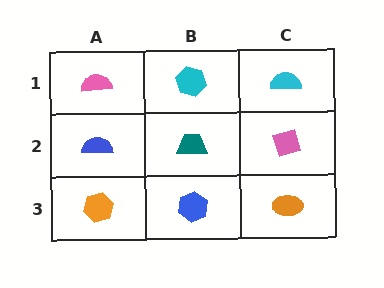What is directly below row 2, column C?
An orange ellipse.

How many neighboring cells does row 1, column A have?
2.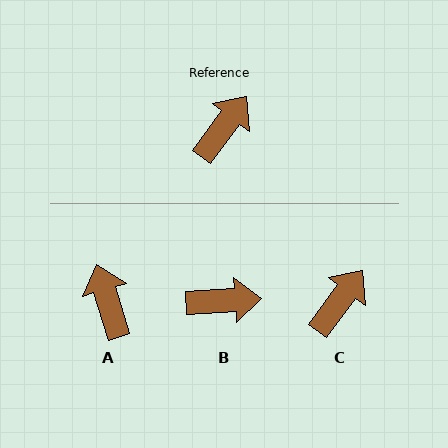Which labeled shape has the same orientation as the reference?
C.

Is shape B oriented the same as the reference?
No, it is off by about 49 degrees.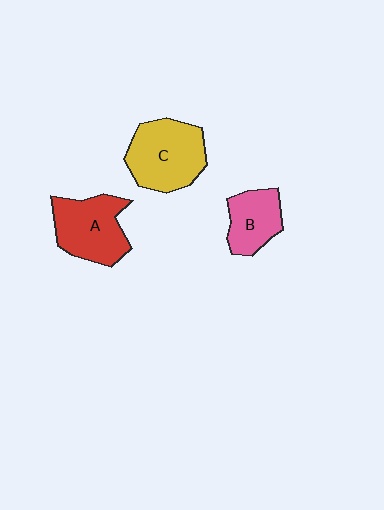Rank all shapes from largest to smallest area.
From largest to smallest: C (yellow), A (red), B (pink).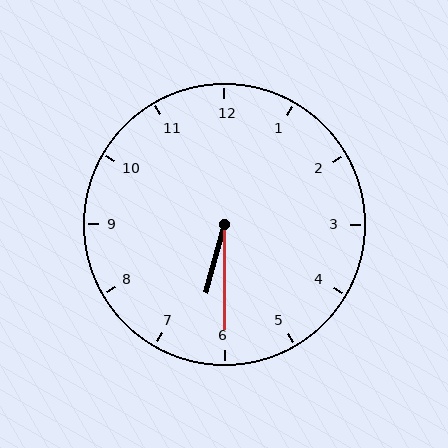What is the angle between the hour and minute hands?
Approximately 15 degrees.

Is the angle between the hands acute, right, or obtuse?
It is acute.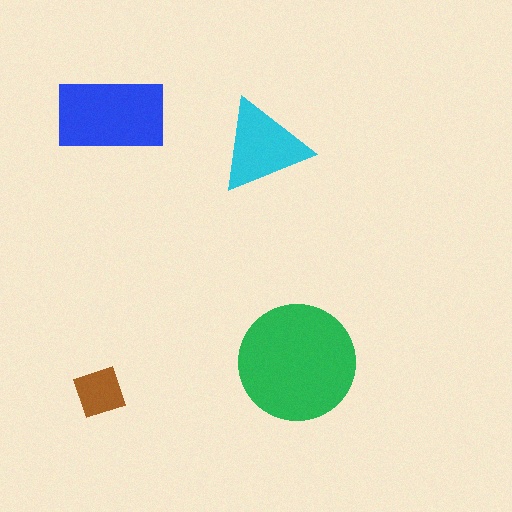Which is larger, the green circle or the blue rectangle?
The green circle.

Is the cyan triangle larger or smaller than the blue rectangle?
Smaller.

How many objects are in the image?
There are 4 objects in the image.